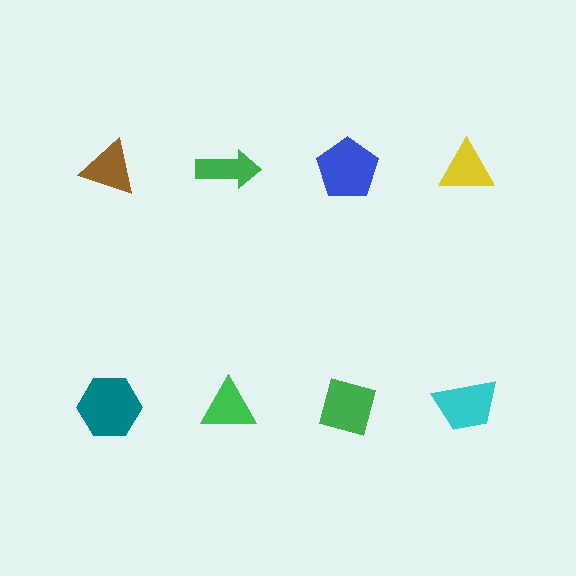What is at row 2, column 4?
A cyan trapezoid.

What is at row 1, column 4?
A yellow triangle.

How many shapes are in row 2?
4 shapes.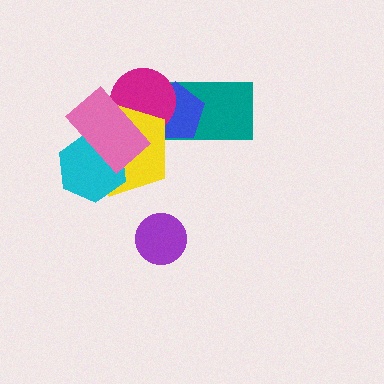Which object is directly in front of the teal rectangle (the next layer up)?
The blue pentagon is directly in front of the teal rectangle.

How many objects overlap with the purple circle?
0 objects overlap with the purple circle.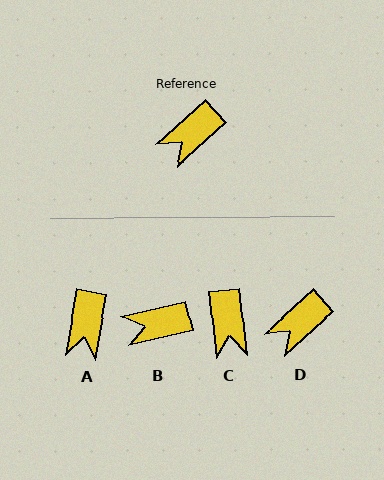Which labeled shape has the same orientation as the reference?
D.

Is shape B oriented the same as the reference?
No, it is off by about 29 degrees.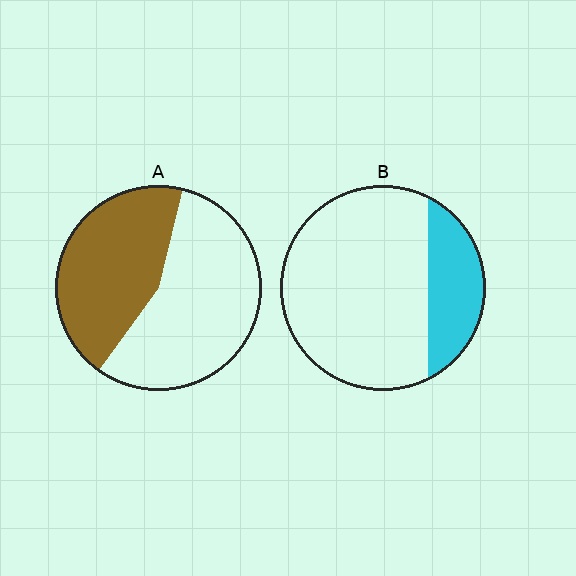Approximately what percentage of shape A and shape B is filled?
A is approximately 45% and B is approximately 25%.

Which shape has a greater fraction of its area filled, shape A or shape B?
Shape A.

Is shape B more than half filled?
No.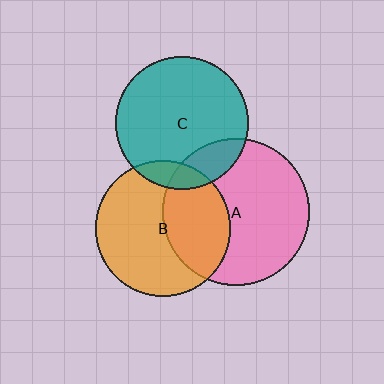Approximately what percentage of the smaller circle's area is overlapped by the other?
Approximately 15%.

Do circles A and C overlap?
Yes.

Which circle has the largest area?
Circle A (pink).